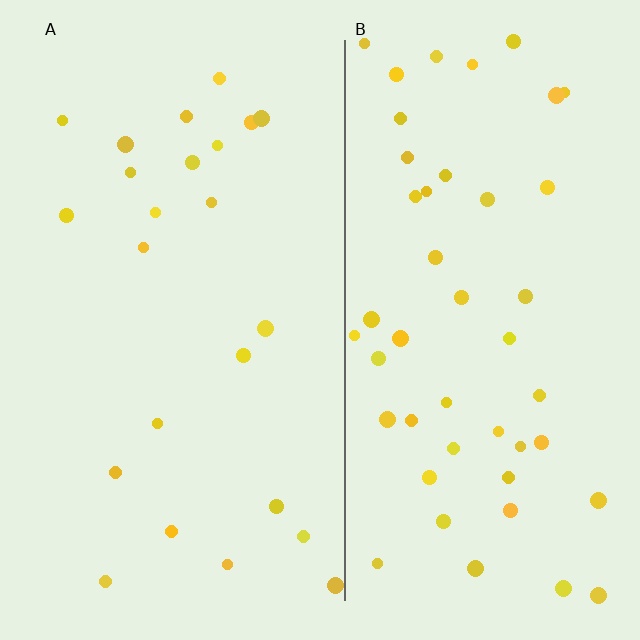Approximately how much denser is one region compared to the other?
Approximately 2.0× — region B over region A.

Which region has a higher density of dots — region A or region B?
B (the right).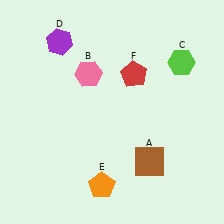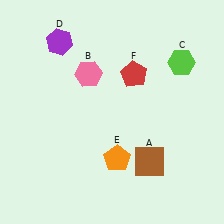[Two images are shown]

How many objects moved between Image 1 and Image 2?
1 object moved between the two images.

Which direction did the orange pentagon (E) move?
The orange pentagon (E) moved up.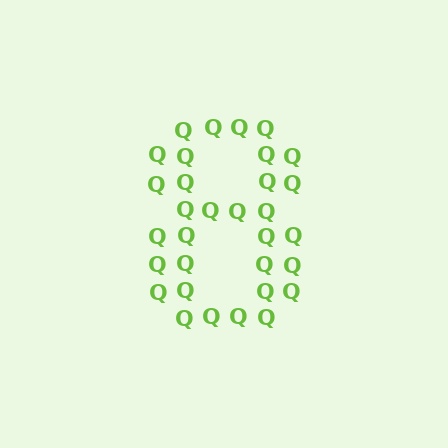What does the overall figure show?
The overall figure shows the digit 8.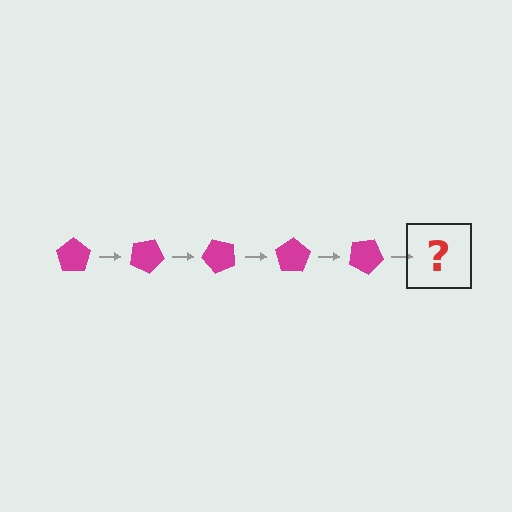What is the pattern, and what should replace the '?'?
The pattern is that the pentagon rotates 25 degrees each step. The '?' should be a magenta pentagon rotated 125 degrees.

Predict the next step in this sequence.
The next step is a magenta pentagon rotated 125 degrees.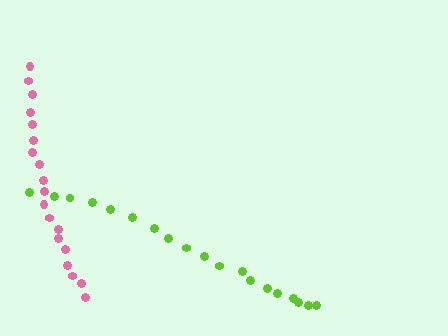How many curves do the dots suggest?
There are 2 distinct paths.